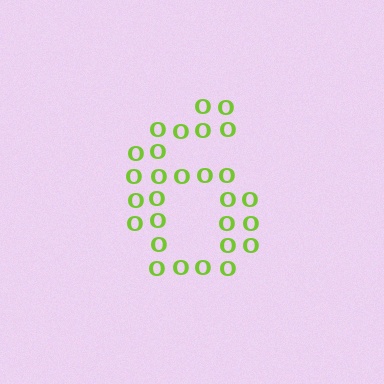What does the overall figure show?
The overall figure shows the digit 6.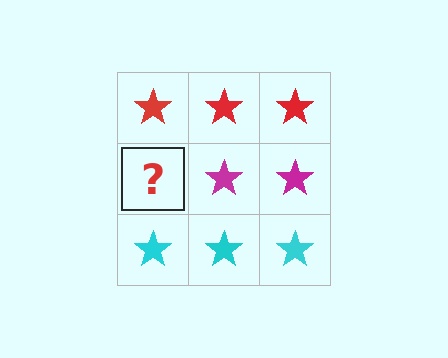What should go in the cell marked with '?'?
The missing cell should contain a magenta star.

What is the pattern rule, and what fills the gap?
The rule is that each row has a consistent color. The gap should be filled with a magenta star.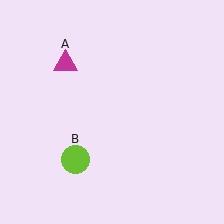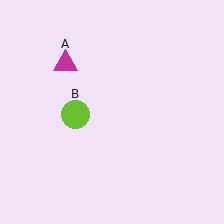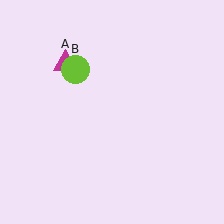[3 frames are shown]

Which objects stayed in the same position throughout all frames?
Magenta triangle (object A) remained stationary.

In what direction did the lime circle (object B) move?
The lime circle (object B) moved up.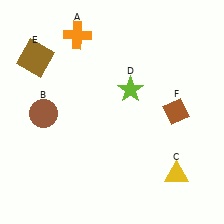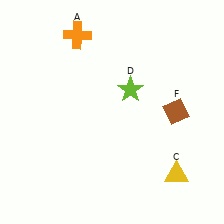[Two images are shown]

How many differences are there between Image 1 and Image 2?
There are 2 differences between the two images.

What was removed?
The brown square (E), the brown circle (B) were removed in Image 2.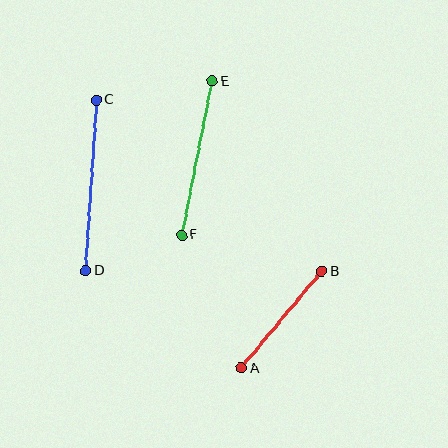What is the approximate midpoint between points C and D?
The midpoint is at approximately (91, 185) pixels.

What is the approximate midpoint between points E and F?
The midpoint is at approximately (197, 158) pixels.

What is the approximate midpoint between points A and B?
The midpoint is at approximately (282, 320) pixels.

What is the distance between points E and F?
The distance is approximately 157 pixels.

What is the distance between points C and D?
The distance is approximately 171 pixels.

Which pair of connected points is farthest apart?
Points C and D are farthest apart.